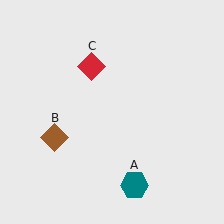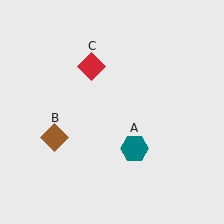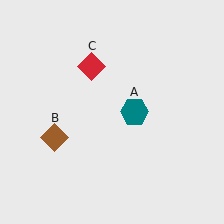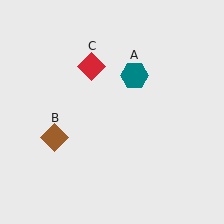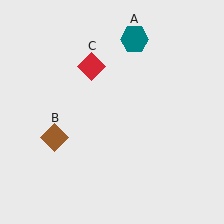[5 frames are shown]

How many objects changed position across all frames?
1 object changed position: teal hexagon (object A).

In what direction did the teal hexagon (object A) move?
The teal hexagon (object A) moved up.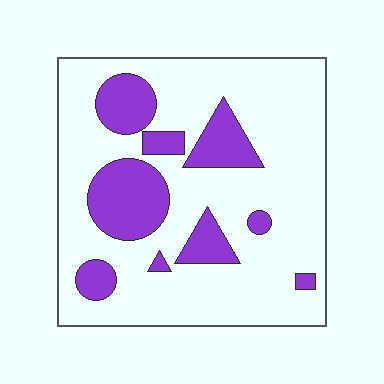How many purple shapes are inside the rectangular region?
9.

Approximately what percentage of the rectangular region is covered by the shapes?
Approximately 25%.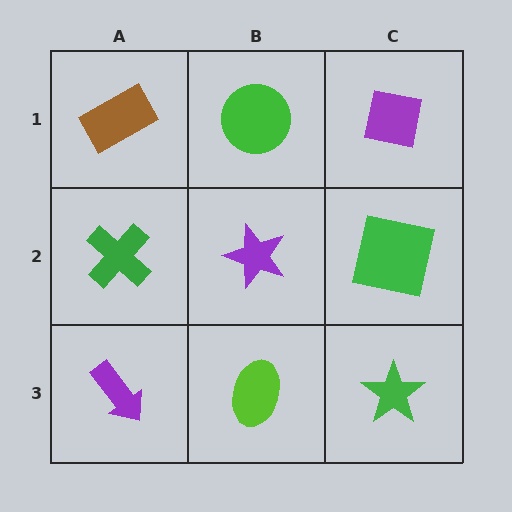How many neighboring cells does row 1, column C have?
2.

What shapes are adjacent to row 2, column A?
A brown rectangle (row 1, column A), a purple arrow (row 3, column A), a purple star (row 2, column B).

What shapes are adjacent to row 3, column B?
A purple star (row 2, column B), a purple arrow (row 3, column A), a green star (row 3, column C).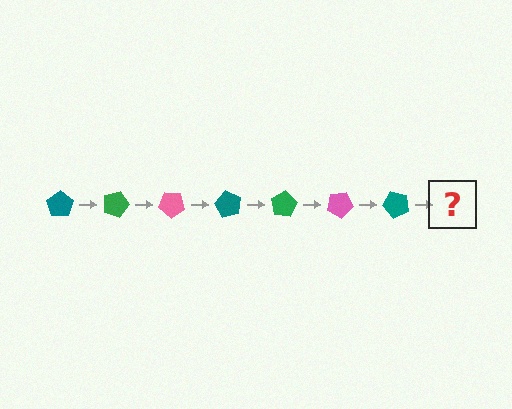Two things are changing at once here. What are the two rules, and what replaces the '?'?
The two rules are that it rotates 20 degrees each step and the color cycles through teal, green, and pink. The '?' should be a green pentagon, rotated 140 degrees from the start.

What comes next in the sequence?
The next element should be a green pentagon, rotated 140 degrees from the start.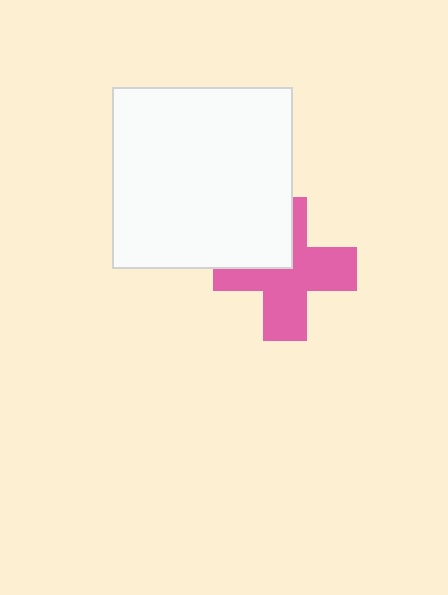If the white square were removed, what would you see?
You would see the complete pink cross.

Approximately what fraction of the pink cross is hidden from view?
Roughly 30% of the pink cross is hidden behind the white square.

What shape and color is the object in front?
The object in front is a white square.